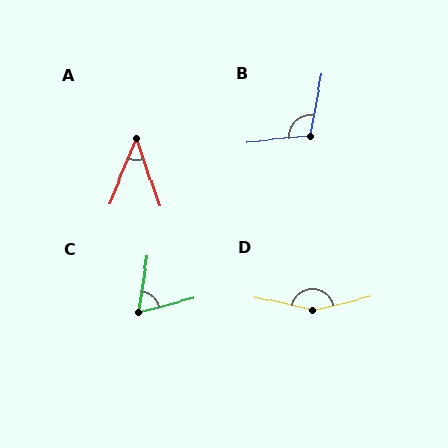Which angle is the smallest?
A, at approximately 41 degrees.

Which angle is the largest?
D, at approximately 153 degrees.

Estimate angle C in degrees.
Approximately 67 degrees.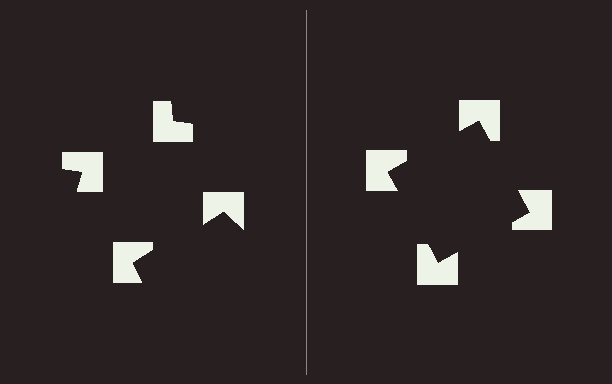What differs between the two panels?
The notched squares are positioned identically on both sides; only the wedge orientations differ. On the right they align to a square; on the left they are misaligned.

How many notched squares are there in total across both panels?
8 — 4 on each side.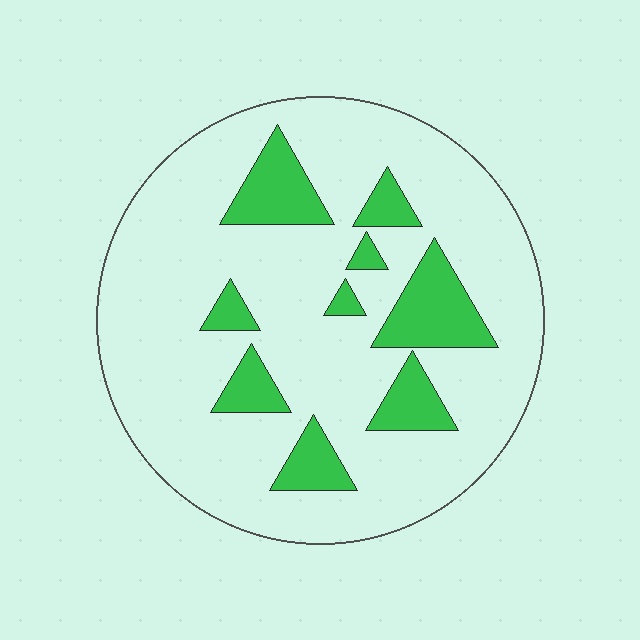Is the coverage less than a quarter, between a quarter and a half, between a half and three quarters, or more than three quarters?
Less than a quarter.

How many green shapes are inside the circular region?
9.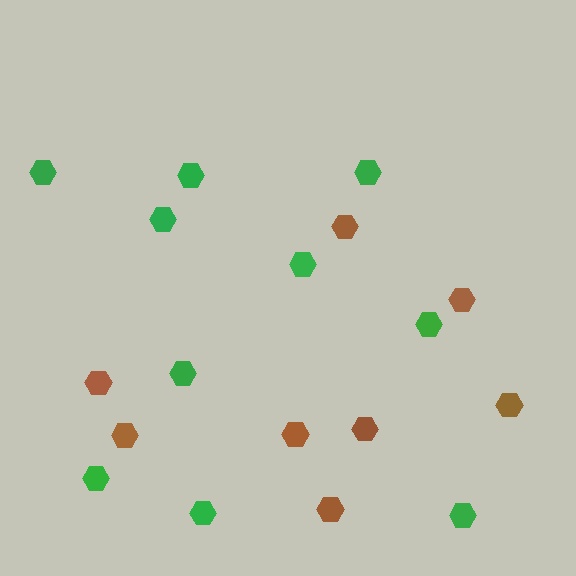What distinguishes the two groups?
There are 2 groups: one group of brown hexagons (8) and one group of green hexagons (10).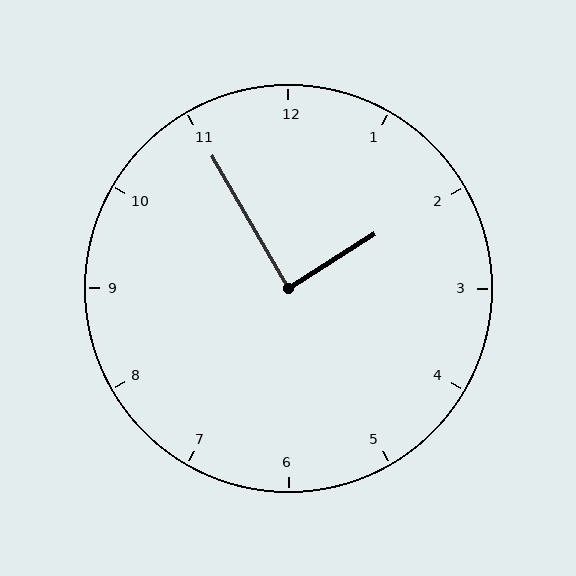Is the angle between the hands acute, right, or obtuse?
It is right.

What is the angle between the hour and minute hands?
Approximately 88 degrees.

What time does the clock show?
1:55.